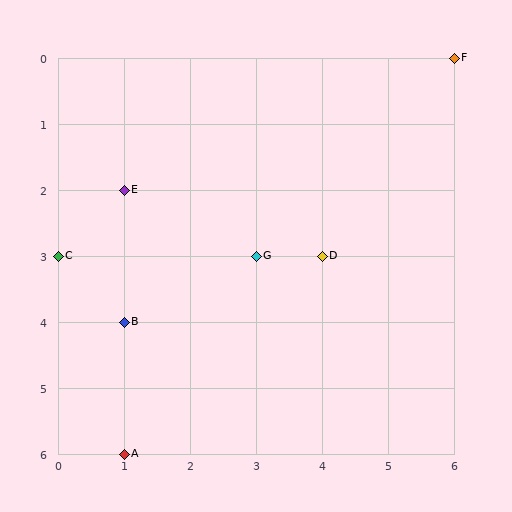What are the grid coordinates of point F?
Point F is at grid coordinates (6, 0).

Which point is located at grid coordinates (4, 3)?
Point D is at (4, 3).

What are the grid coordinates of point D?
Point D is at grid coordinates (4, 3).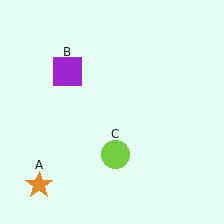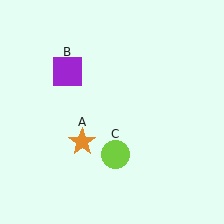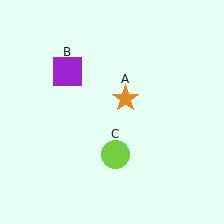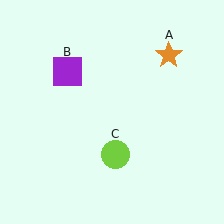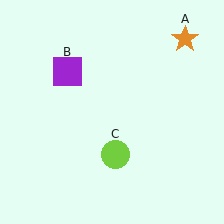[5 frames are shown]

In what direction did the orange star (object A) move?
The orange star (object A) moved up and to the right.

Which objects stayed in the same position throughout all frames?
Purple square (object B) and lime circle (object C) remained stationary.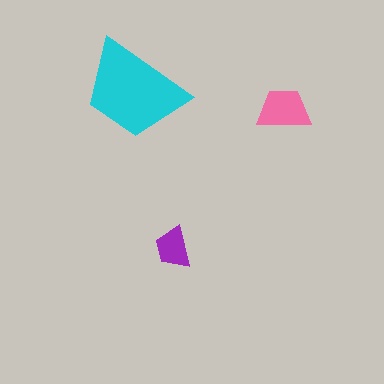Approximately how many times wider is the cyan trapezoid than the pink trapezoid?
About 2 times wider.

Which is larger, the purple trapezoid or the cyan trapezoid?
The cyan one.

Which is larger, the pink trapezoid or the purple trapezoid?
The pink one.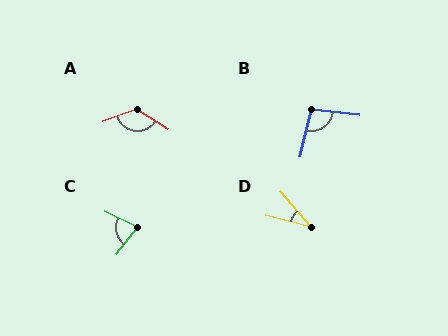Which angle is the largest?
A, at approximately 127 degrees.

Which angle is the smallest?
D, at approximately 35 degrees.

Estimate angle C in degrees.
Approximately 77 degrees.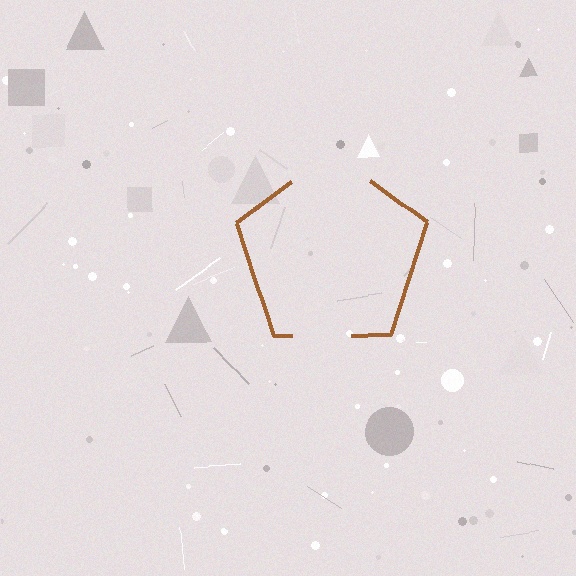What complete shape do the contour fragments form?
The contour fragments form a pentagon.